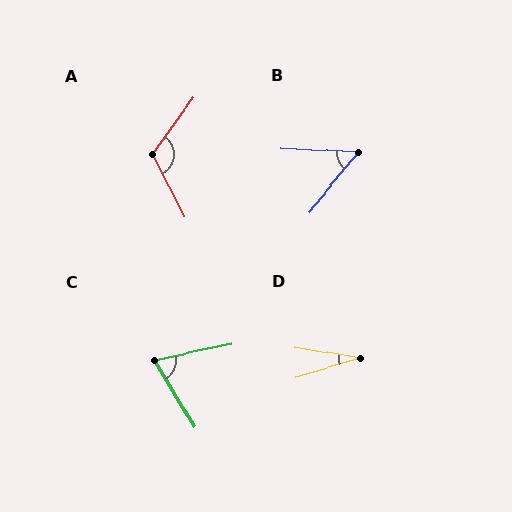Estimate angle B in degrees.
Approximately 53 degrees.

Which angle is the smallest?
D, at approximately 26 degrees.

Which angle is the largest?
A, at approximately 118 degrees.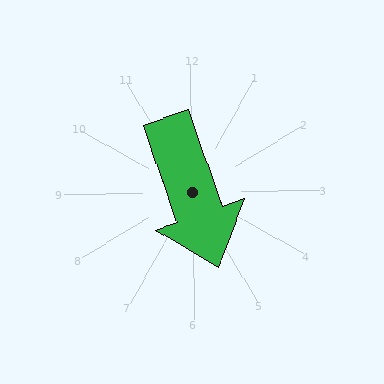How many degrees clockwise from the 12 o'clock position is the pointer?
Approximately 162 degrees.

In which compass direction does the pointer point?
South.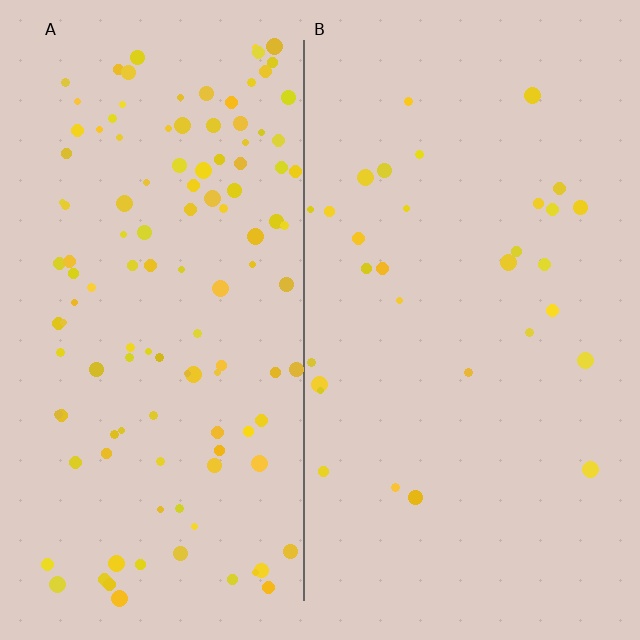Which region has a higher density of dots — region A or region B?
A (the left).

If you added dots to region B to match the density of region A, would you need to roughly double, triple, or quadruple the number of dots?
Approximately quadruple.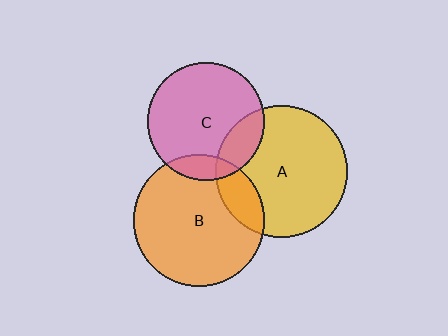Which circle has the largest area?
Circle A (yellow).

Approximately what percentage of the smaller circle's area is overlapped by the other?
Approximately 10%.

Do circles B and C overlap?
Yes.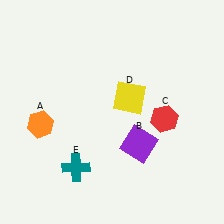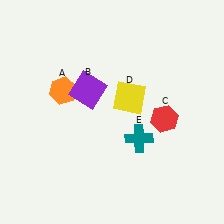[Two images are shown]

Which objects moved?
The objects that moved are: the orange hexagon (A), the purple square (B), the teal cross (E).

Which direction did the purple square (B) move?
The purple square (B) moved up.